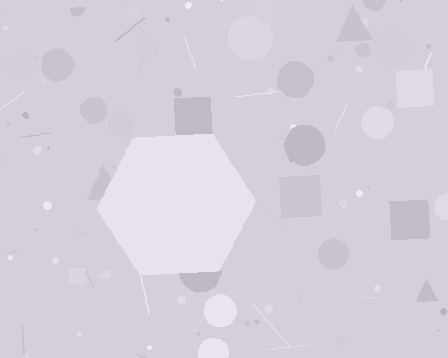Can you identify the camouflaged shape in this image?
The camouflaged shape is a hexagon.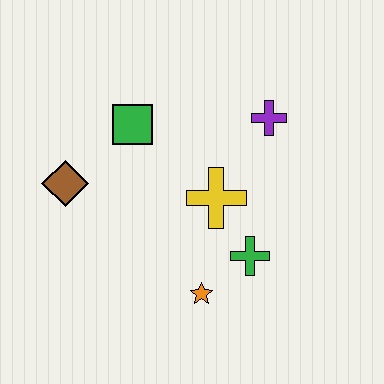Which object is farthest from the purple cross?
The brown diamond is farthest from the purple cross.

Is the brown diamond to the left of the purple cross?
Yes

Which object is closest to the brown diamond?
The green square is closest to the brown diamond.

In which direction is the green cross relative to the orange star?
The green cross is to the right of the orange star.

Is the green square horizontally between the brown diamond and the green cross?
Yes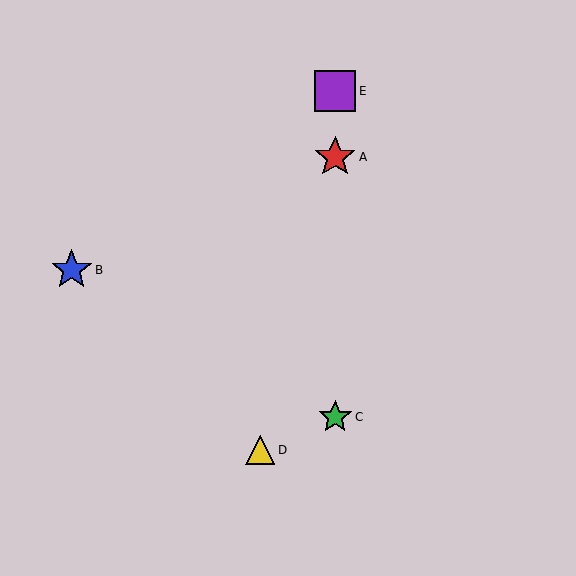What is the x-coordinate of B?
Object B is at x≈72.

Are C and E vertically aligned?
Yes, both are at x≈335.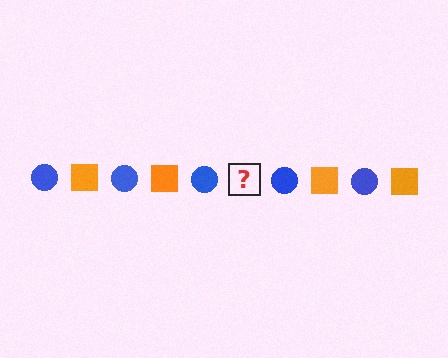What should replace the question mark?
The question mark should be replaced with an orange square.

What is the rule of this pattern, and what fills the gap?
The rule is that the pattern alternates between blue circle and orange square. The gap should be filled with an orange square.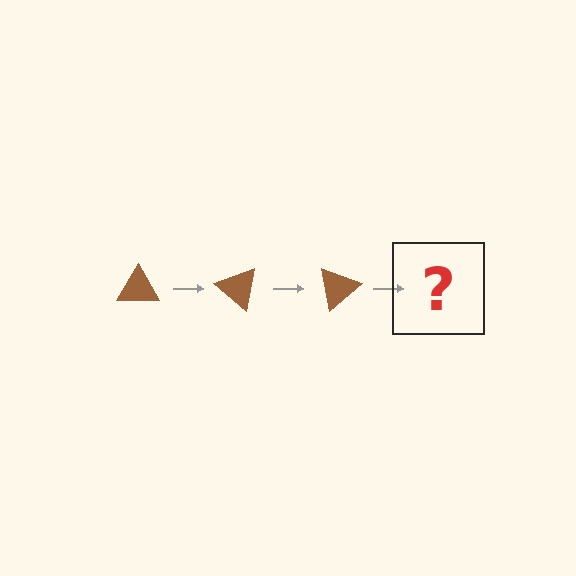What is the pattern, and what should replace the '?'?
The pattern is that the triangle rotates 40 degrees each step. The '?' should be a brown triangle rotated 120 degrees.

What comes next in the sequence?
The next element should be a brown triangle rotated 120 degrees.